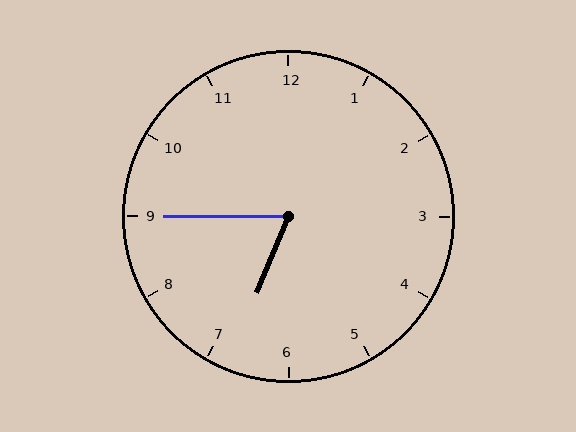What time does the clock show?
6:45.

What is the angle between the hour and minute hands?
Approximately 68 degrees.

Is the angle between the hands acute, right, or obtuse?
It is acute.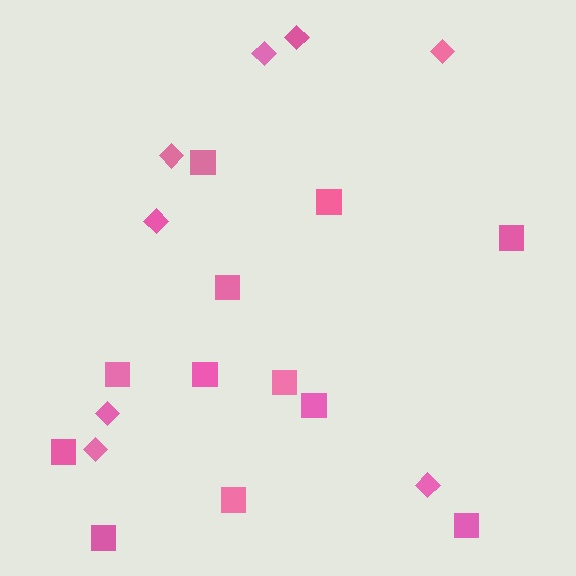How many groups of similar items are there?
There are 2 groups: one group of squares (12) and one group of diamonds (8).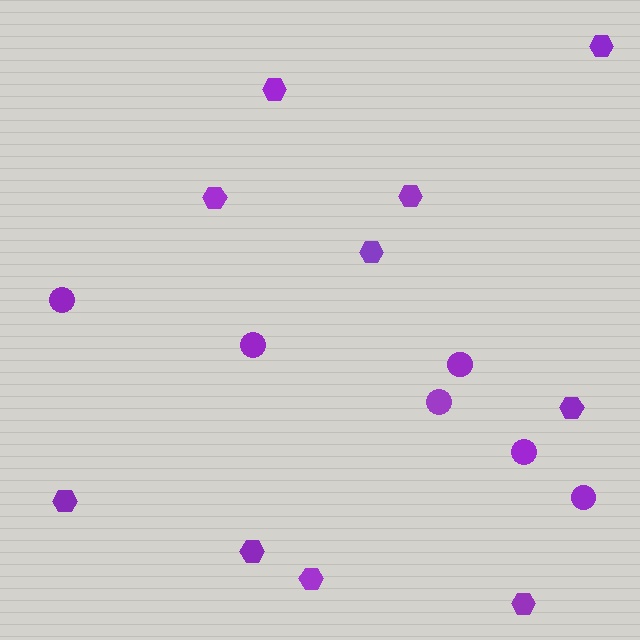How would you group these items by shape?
There are 2 groups: one group of circles (6) and one group of hexagons (10).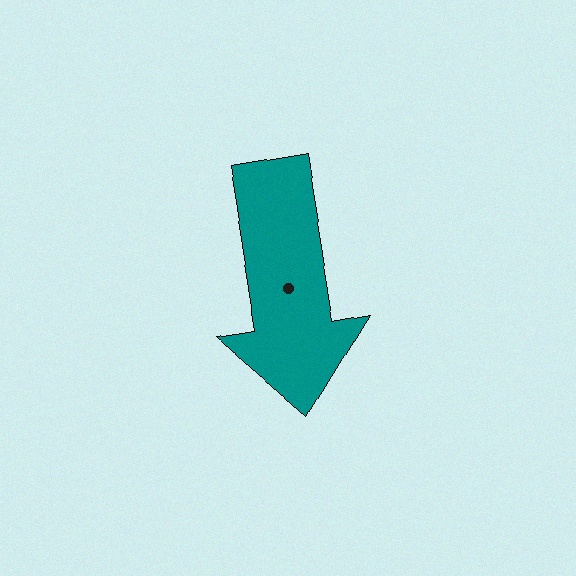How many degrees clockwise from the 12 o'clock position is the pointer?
Approximately 171 degrees.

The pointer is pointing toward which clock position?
Roughly 6 o'clock.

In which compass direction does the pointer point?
South.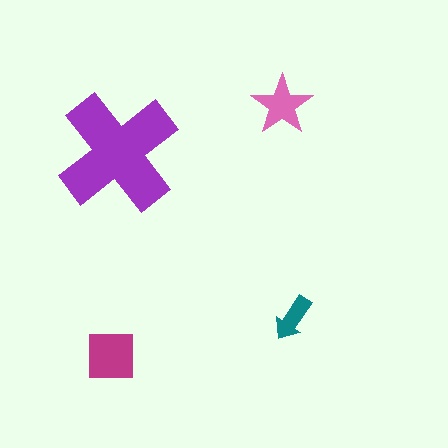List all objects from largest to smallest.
The purple cross, the magenta square, the pink star, the teal arrow.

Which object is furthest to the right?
The teal arrow is rightmost.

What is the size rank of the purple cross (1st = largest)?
1st.